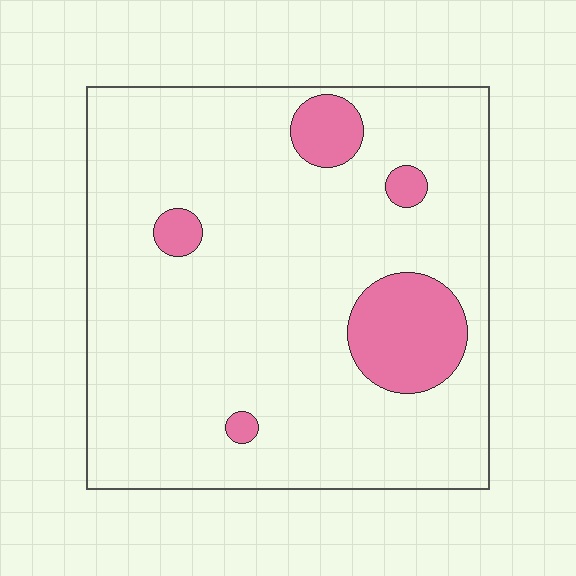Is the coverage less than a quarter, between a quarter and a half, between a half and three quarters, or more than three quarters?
Less than a quarter.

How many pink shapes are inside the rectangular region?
5.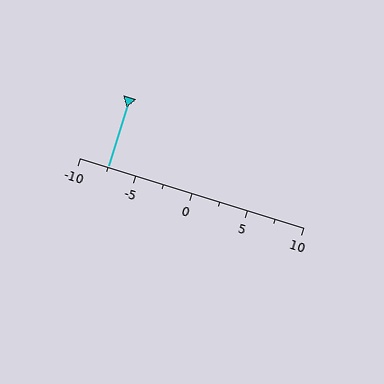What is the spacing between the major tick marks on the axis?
The major ticks are spaced 5 apart.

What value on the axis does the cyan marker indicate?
The marker indicates approximately -7.5.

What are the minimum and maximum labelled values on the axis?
The axis runs from -10 to 10.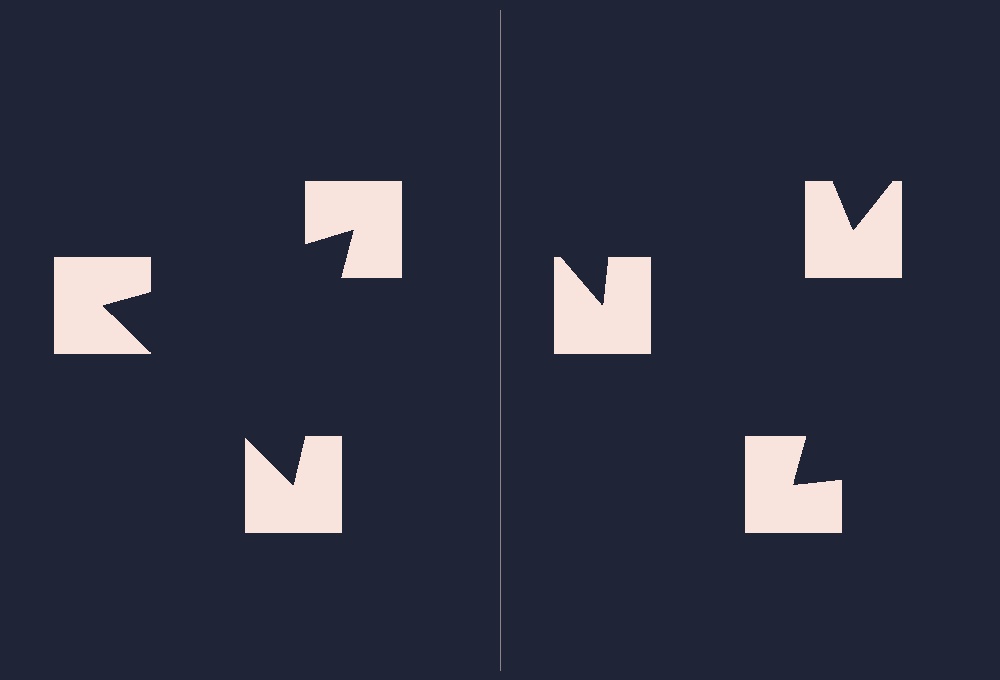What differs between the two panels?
The notched squares are positioned identically on both sides; only the wedge orientations differ. On the left they align to a triangle; on the right they are misaligned.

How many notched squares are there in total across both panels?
6 — 3 on each side.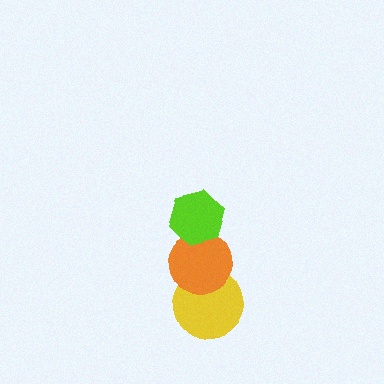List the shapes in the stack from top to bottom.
From top to bottom: the lime hexagon, the orange circle, the yellow circle.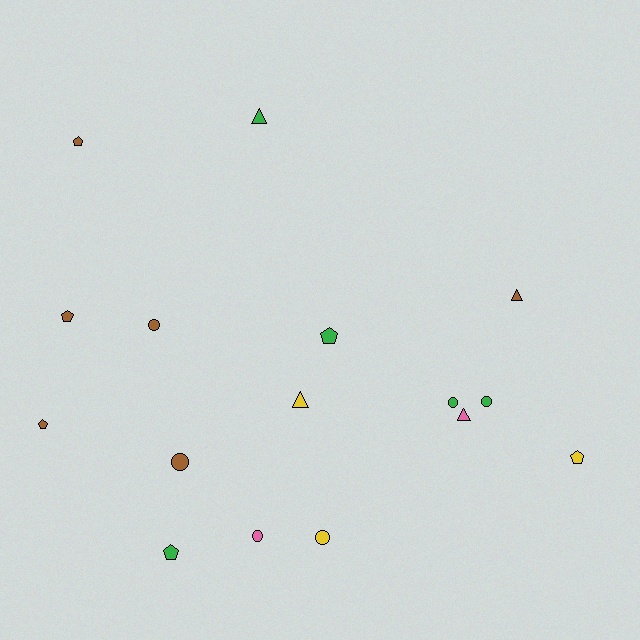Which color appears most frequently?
Brown, with 6 objects.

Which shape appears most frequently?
Pentagon, with 6 objects.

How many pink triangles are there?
There is 1 pink triangle.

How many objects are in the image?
There are 16 objects.